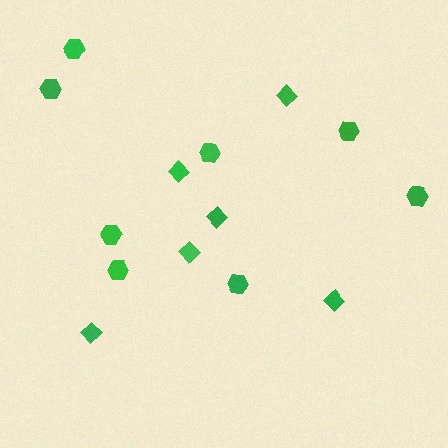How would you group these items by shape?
There are 2 groups: one group of diamonds (6) and one group of hexagons (8).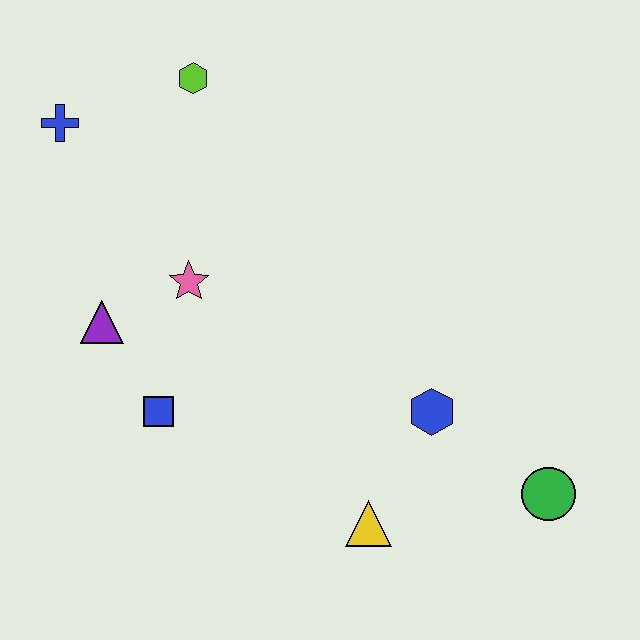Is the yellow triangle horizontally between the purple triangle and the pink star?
No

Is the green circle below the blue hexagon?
Yes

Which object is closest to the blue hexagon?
The yellow triangle is closest to the blue hexagon.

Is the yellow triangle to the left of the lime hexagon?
No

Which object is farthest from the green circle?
The blue cross is farthest from the green circle.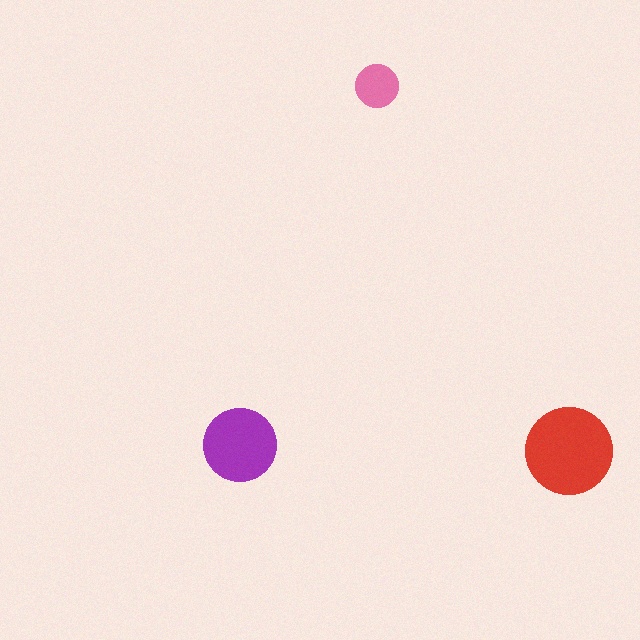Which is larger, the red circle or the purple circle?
The red one.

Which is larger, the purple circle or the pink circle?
The purple one.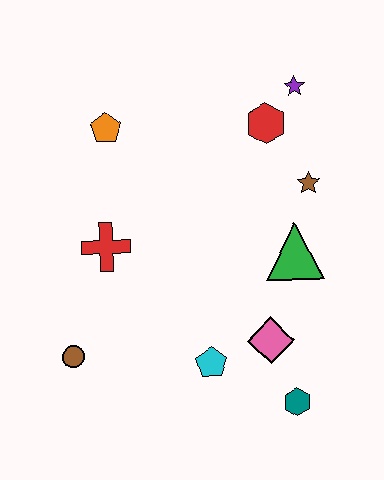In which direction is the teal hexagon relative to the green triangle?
The teal hexagon is below the green triangle.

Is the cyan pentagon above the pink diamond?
No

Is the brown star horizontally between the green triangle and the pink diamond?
No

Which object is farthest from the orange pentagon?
The teal hexagon is farthest from the orange pentagon.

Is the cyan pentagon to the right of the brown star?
No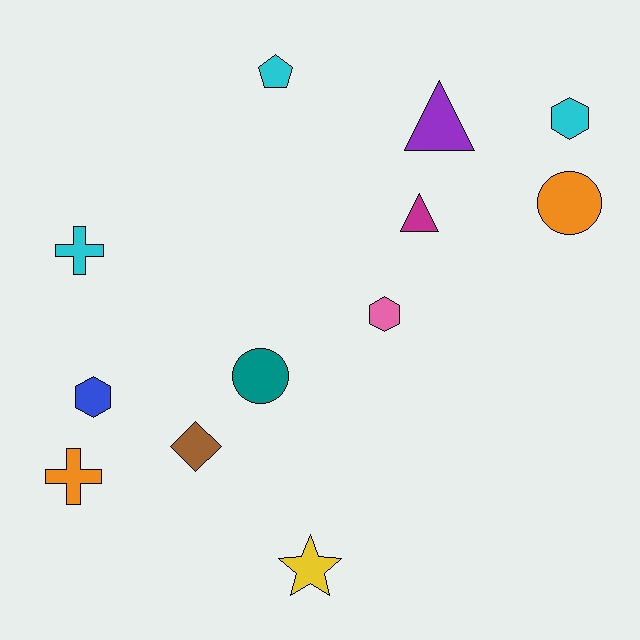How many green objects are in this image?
There are no green objects.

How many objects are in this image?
There are 12 objects.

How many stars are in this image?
There is 1 star.